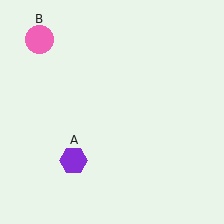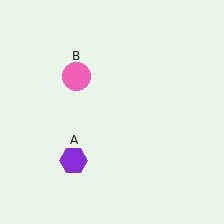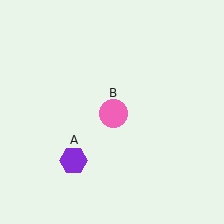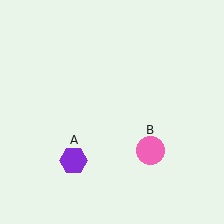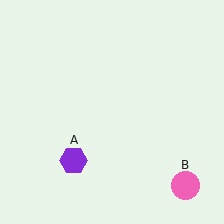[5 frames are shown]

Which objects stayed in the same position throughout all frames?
Purple hexagon (object A) remained stationary.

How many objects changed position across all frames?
1 object changed position: pink circle (object B).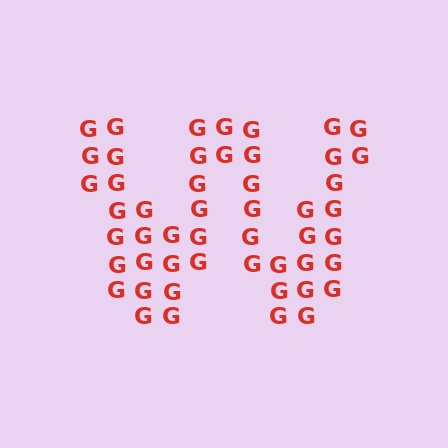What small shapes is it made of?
It is made of small letter G's.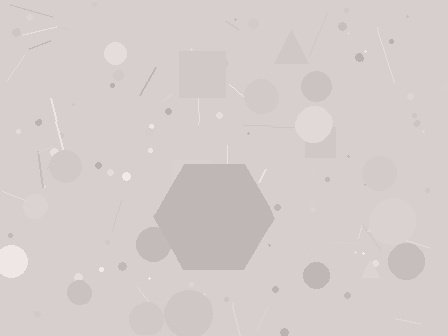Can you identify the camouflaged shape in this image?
The camouflaged shape is a hexagon.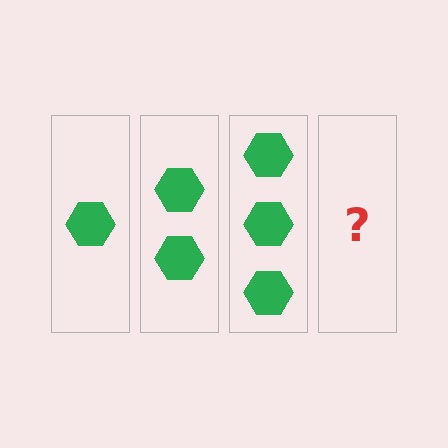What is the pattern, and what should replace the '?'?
The pattern is that each step adds one more hexagon. The '?' should be 4 hexagons.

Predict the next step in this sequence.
The next step is 4 hexagons.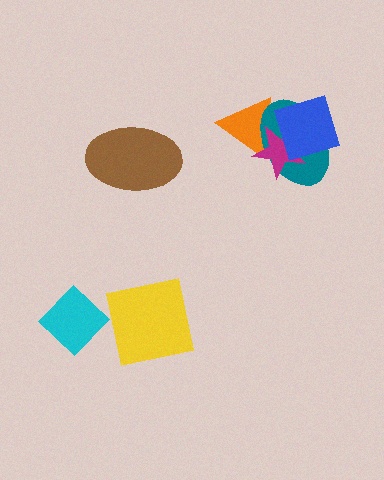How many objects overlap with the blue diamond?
3 objects overlap with the blue diamond.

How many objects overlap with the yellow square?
0 objects overlap with the yellow square.